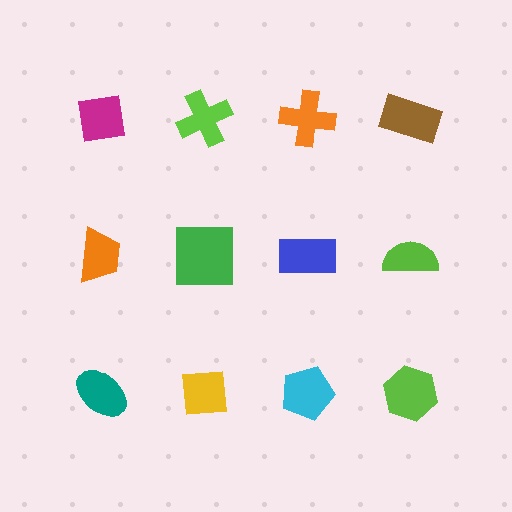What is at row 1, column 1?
A magenta square.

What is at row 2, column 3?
A blue rectangle.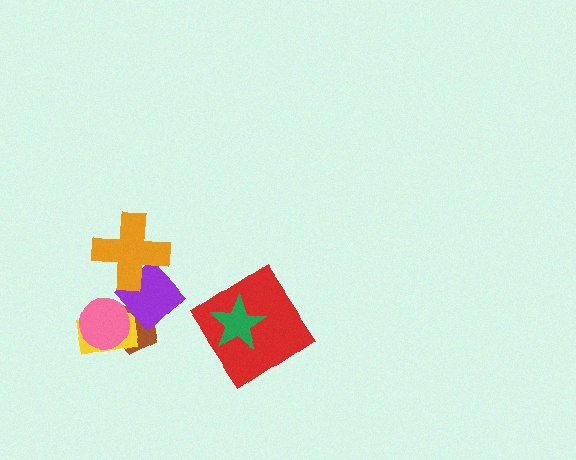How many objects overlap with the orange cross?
1 object overlaps with the orange cross.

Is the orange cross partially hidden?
No, no other shape covers it.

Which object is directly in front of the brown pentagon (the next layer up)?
The yellow rectangle is directly in front of the brown pentagon.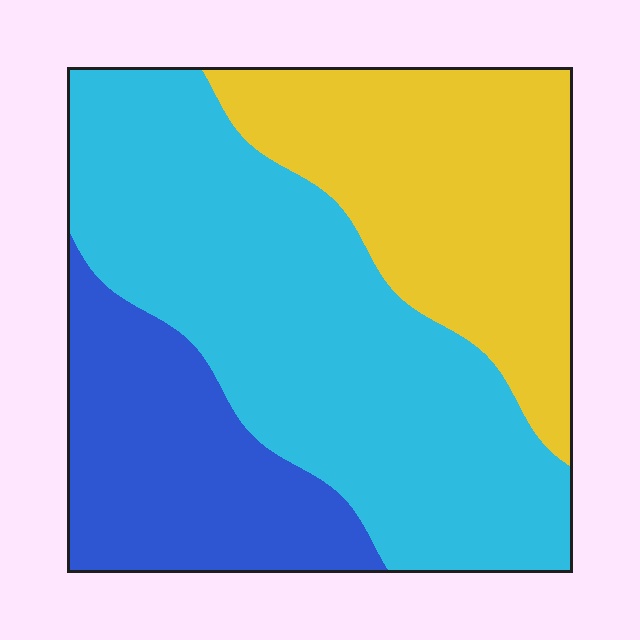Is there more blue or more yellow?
Yellow.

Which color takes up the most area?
Cyan, at roughly 50%.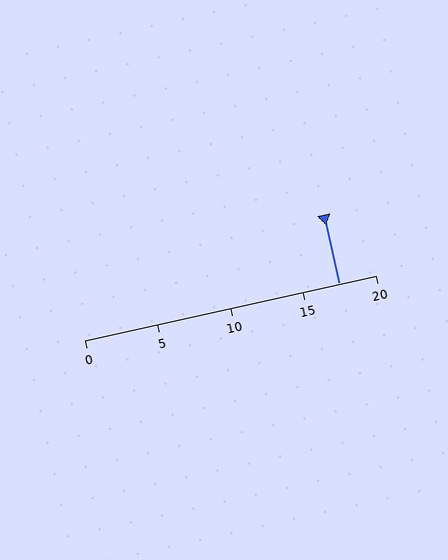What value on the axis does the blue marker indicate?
The marker indicates approximately 17.5.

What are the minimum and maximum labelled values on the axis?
The axis runs from 0 to 20.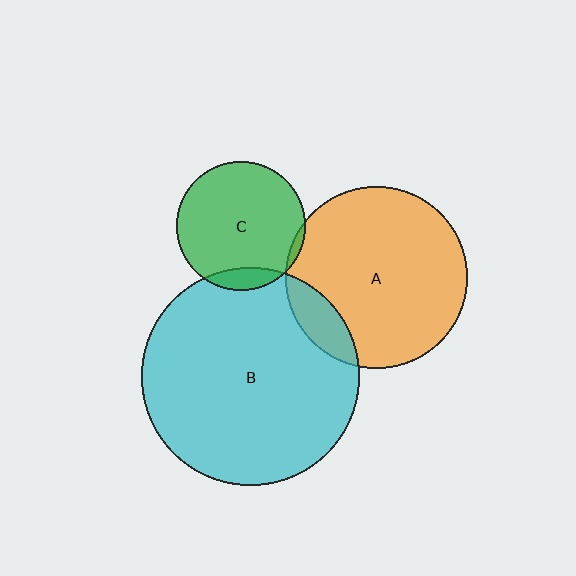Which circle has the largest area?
Circle B (cyan).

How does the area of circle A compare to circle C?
Approximately 2.0 times.